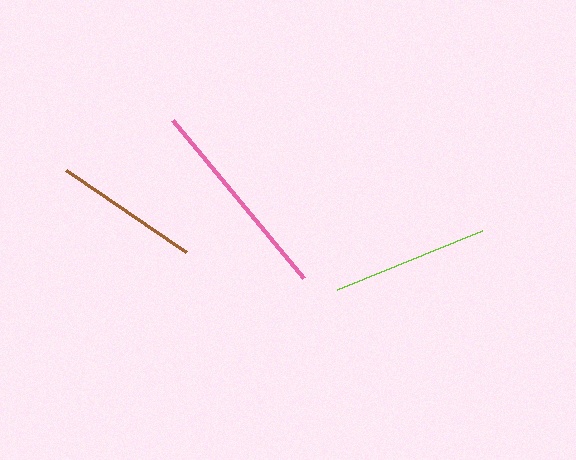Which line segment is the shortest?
The brown line is the shortest at approximately 145 pixels.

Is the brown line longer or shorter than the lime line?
The lime line is longer than the brown line.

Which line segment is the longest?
The pink line is the longest at approximately 205 pixels.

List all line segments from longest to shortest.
From longest to shortest: pink, lime, brown.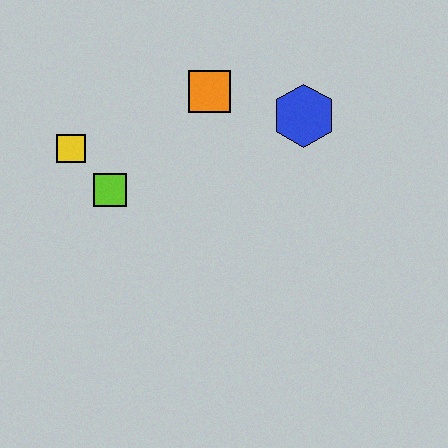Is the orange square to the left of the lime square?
No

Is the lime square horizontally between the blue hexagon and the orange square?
No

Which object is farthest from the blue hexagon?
The yellow square is farthest from the blue hexagon.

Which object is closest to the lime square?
The yellow square is closest to the lime square.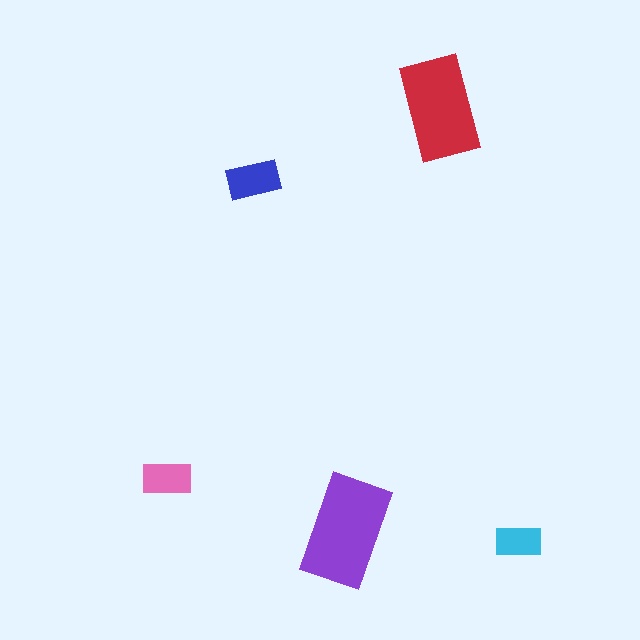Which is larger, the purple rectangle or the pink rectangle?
The purple one.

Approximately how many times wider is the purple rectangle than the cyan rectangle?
About 2.5 times wider.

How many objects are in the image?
There are 5 objects in the image.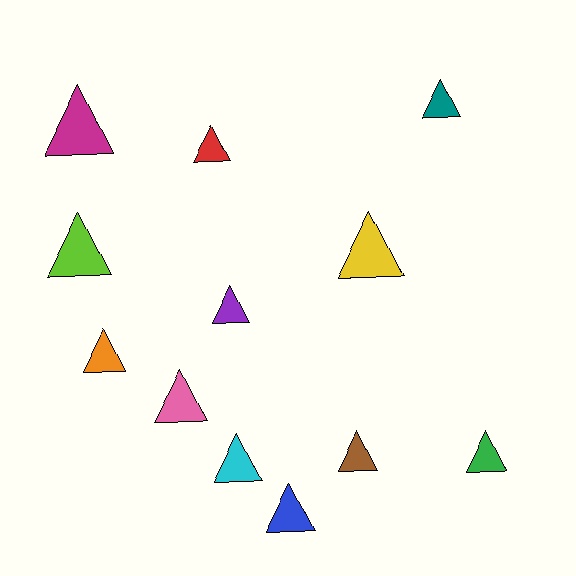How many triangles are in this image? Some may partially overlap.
There are 12 triangles.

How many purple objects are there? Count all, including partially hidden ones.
There is 1 purple object.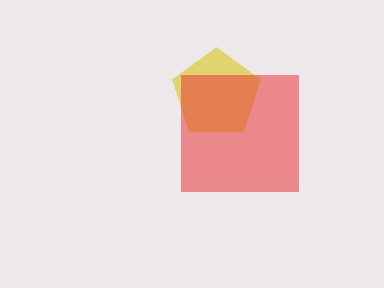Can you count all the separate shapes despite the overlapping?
Yes, there are 2 separate shapes.